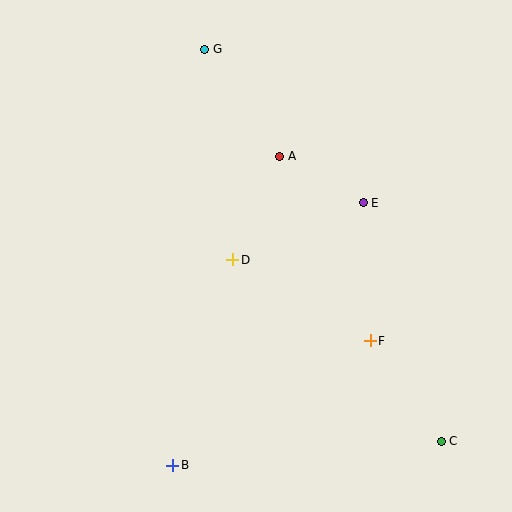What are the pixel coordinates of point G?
Point G is at (205, 49).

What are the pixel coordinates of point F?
Point F is at (370, 341).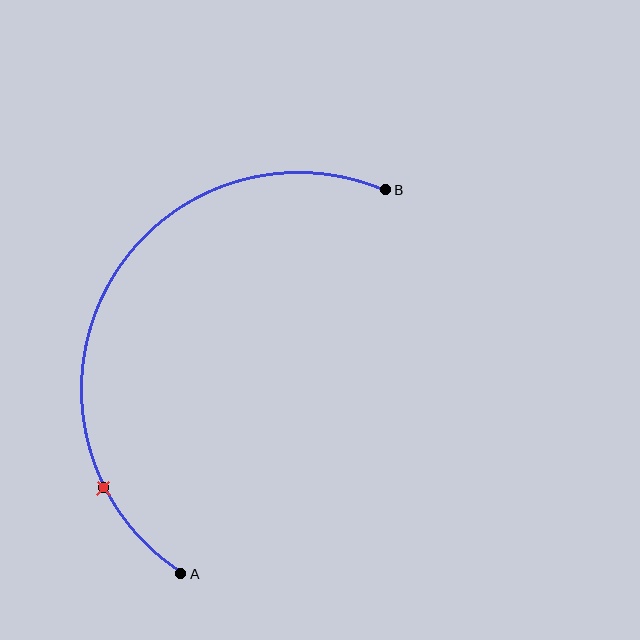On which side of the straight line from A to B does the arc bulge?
The arc bulges to the left of the straight line connecting A and B.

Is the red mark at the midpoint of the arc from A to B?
No. The red mark lies on the arc but is closer to endpoint A. The arc midpoint would be at the point on the curve equidistant along the arc from both A and B.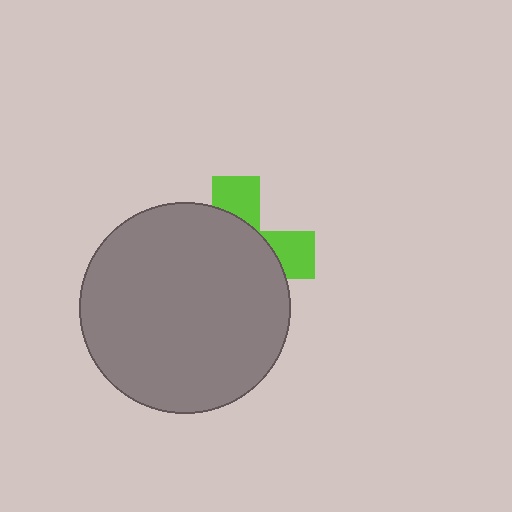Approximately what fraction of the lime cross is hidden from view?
Roughly 70% of the lime cross is hidden behind the gray circle.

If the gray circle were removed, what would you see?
You would see the complete lime cross.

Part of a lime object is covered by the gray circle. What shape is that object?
It is a cross.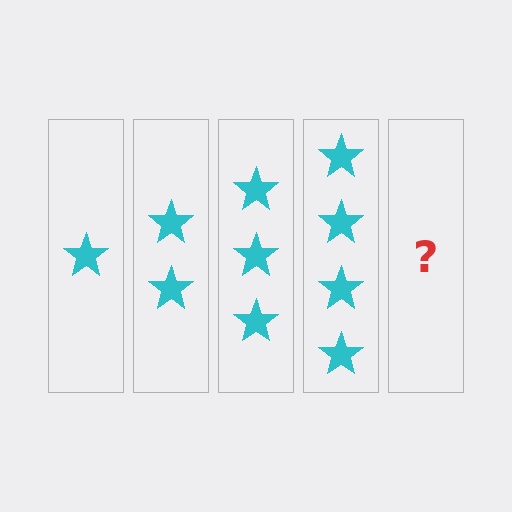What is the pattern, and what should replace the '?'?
The pattern is that each step adds one more star. The '?' should be 5 stars.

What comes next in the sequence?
The next element should be 5 stars.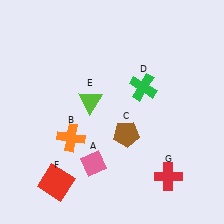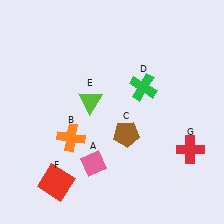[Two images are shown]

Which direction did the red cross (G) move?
The red cross (G) moved up.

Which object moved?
The red cross (G) moved up.